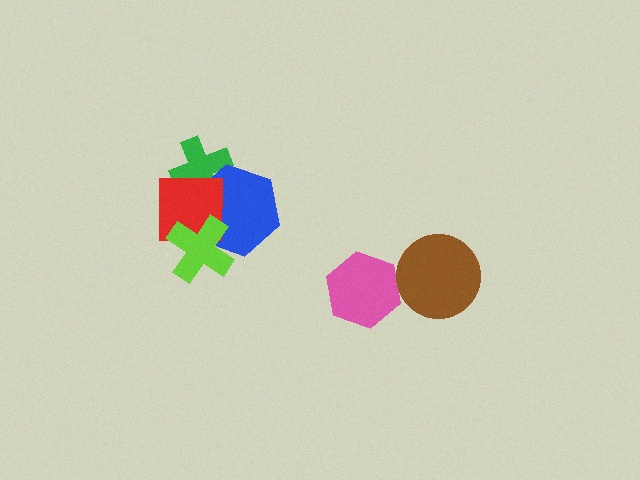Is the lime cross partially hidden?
No, no other shape covers it.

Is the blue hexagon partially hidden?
Yes, it is partially covered by another shape.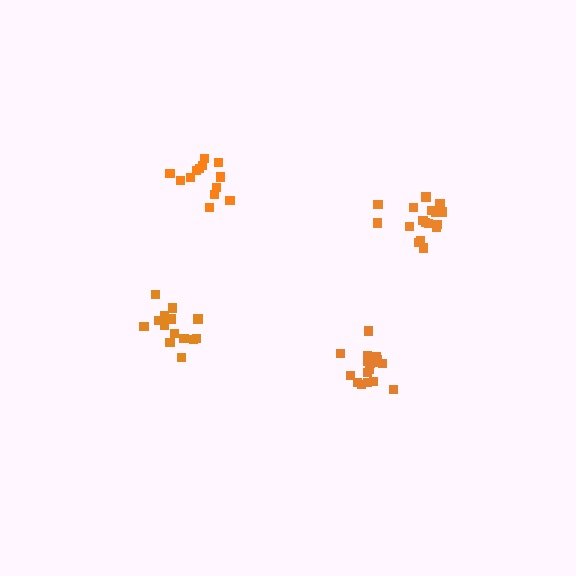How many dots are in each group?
Group 1: 13 dots, Group 2: 19 dots, Group 3: 15 dots, Group 4: 17 dots (64 total).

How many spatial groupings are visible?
There are 4 spatial groupings.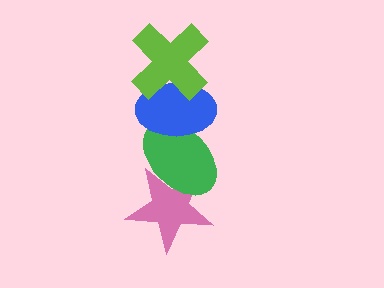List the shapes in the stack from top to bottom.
From top to bottom: the lime cross, the blue ellipse, the green ellipse, the pink star.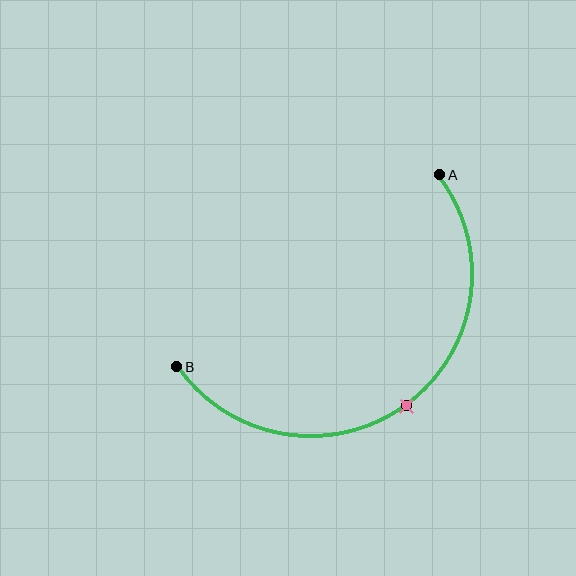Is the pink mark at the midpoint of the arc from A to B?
Yes. The pink mark lies on the arc at equal arc-length from both A and B — it is the arc midpoint.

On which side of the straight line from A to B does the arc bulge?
The arc bulges below and to the right of the straight line connecting A and B.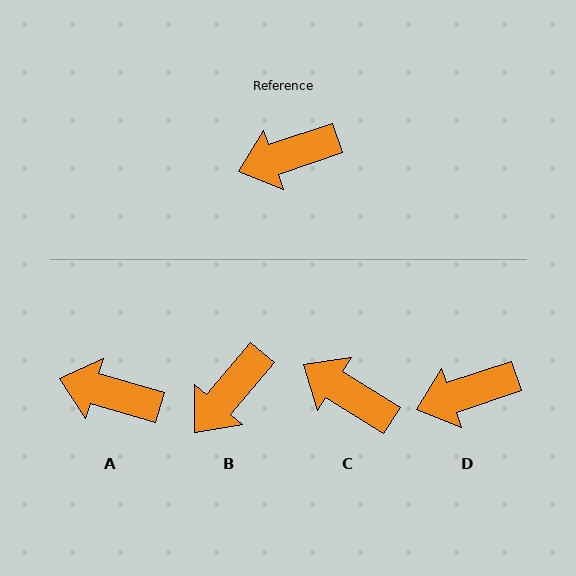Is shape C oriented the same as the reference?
No, it is off by about 51 degrees.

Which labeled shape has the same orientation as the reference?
D.